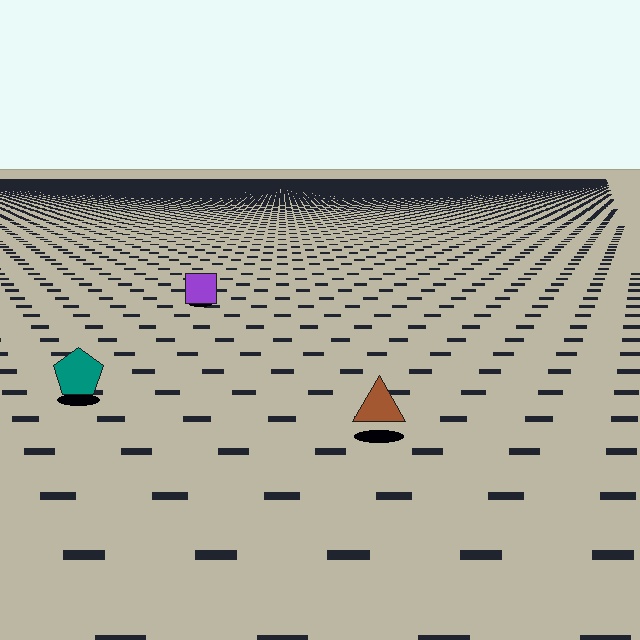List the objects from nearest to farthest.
From nearest to farthest: the brown triangle, the teal pentagon, the purple square.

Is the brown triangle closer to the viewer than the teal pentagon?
Yes. The brown triangle is closer — you can tell from the texture gradient: the ground texture is coarser near it.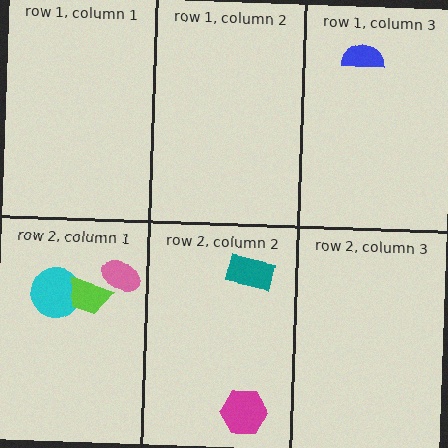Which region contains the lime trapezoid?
The row 2, column 1 region.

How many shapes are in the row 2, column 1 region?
3.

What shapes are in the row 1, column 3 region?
The blue semicircle.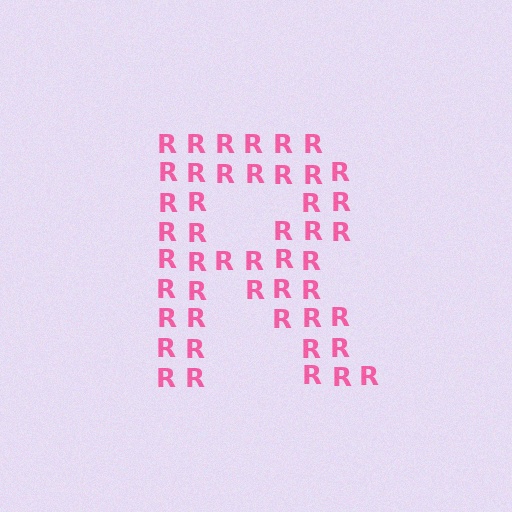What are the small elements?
The small elements are letter R's.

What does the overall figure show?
The overall figure shows the letter R.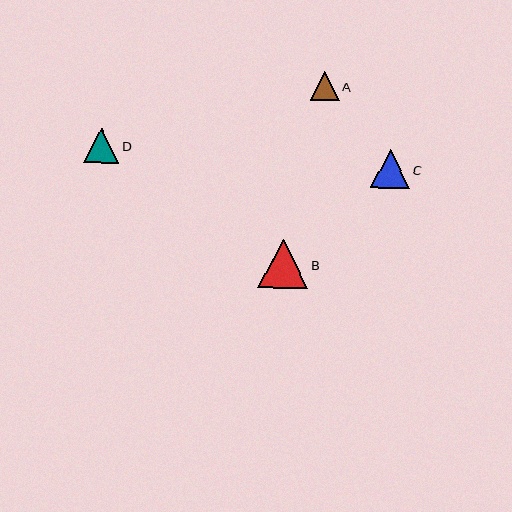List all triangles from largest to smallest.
From largest to smallest: B, C, D, A.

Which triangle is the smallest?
Triangle A is the smallest with a size of approximately 29 pixels.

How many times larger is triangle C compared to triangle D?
Triangle C is approximately 1.1 times the size of triangle D.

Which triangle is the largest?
Triangle B is the largest with a size of approximately 49 pixels.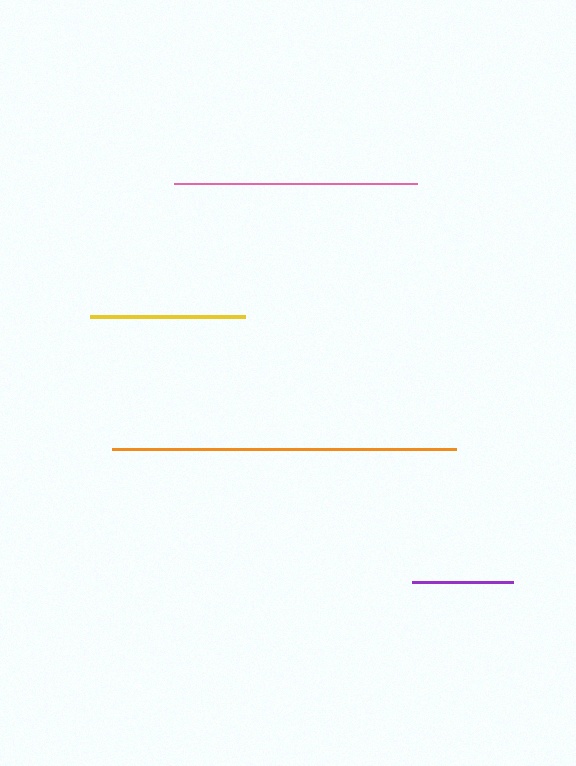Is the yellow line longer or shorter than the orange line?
The orange line is longer than the yellow line.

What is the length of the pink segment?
The pink segment is approximately 243 pixels long.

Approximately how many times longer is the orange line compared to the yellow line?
The orange line is approximately 2.2 times the length of the yellow line.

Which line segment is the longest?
The orange line is the longest at approximately 344 pixels.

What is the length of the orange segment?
The orange segment is approximately 344 pixels long.